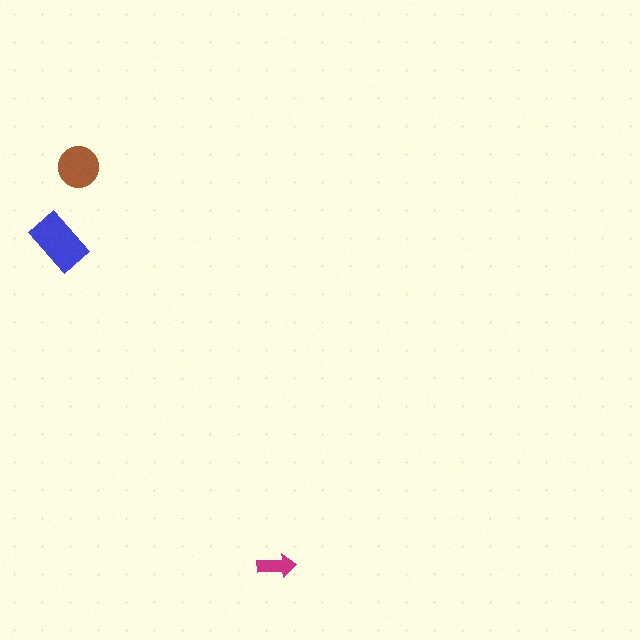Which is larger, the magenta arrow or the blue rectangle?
The blue rectangle.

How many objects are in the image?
There are 3 objects in the image.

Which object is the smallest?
The magenta arrow.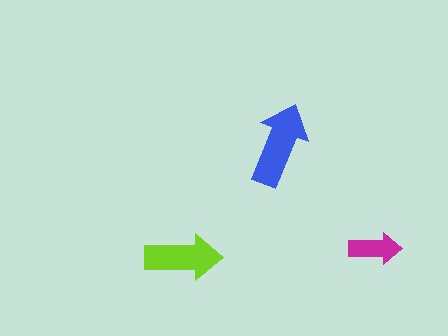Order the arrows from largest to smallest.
the blue one, the lime one, the magenta one.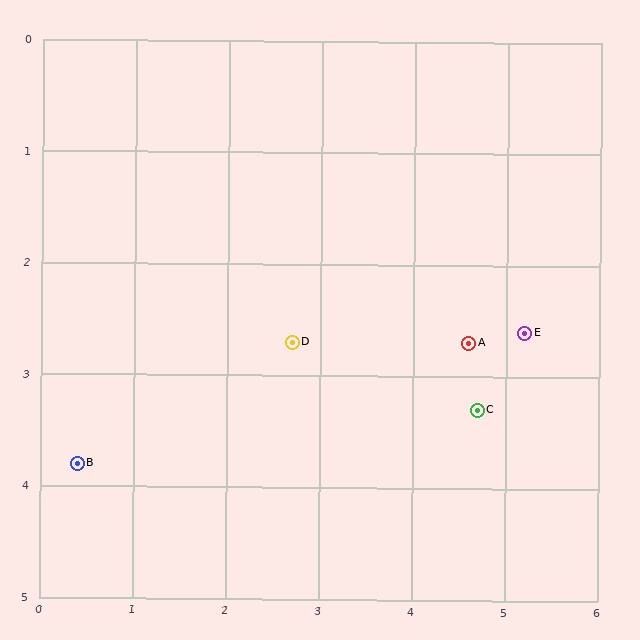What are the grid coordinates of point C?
Point C is at approximately (4.7, 3.3).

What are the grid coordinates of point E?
Point E is at approximately (5.2, 2.6).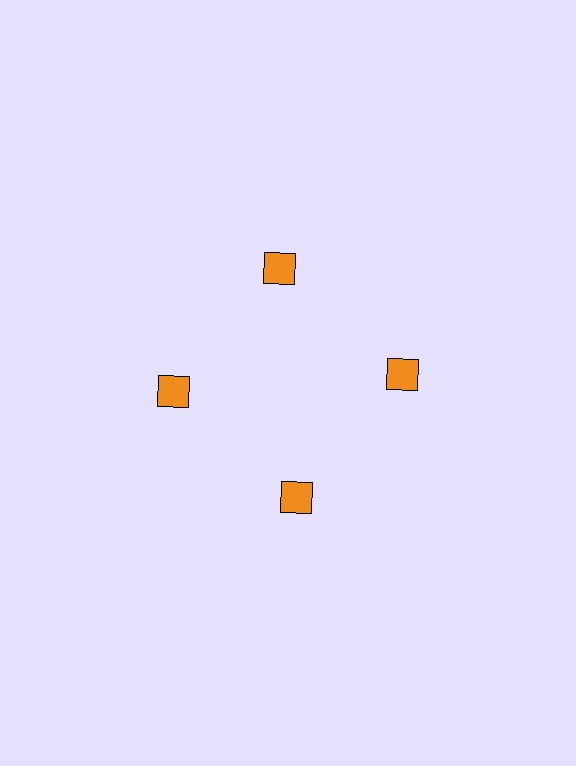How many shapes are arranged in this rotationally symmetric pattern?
There are 4 shapes, arranged in 4 groups of 1.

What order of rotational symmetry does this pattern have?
This pattern has 4-fold rotational symmetry.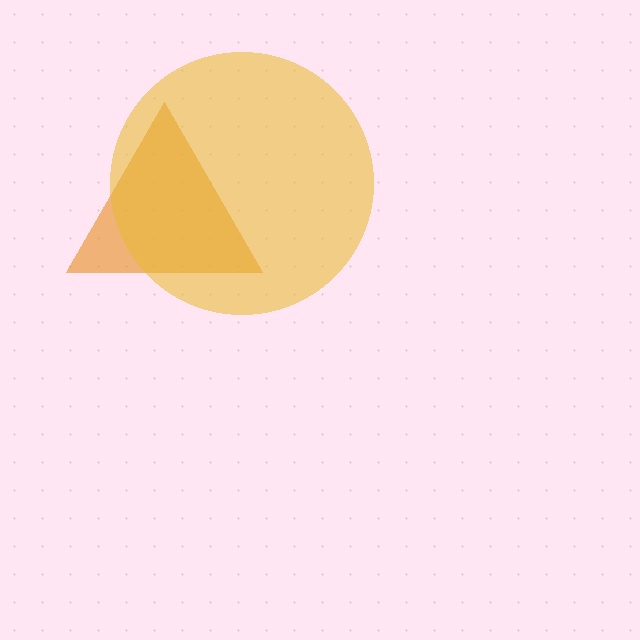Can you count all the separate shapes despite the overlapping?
Yes, there are 2 separate shapes.